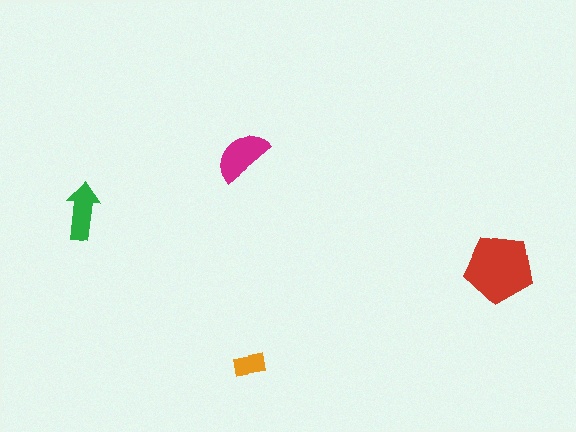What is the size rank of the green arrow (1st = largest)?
3rd.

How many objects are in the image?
There are 4 objects in the image.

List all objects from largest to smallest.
The red pentagon, the magenta semicircle, the green arrow, the orange rectangle.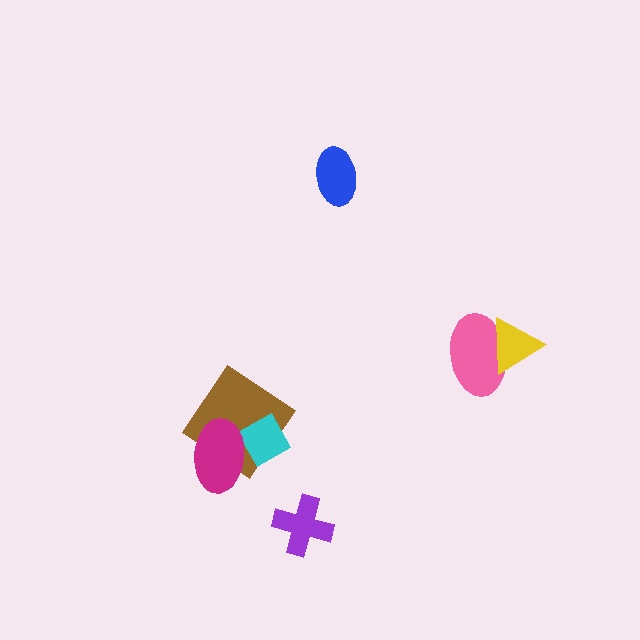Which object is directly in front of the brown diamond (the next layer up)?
The cyan diamond is directly in front of the brown diamond.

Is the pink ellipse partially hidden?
Yes, it is partially covered by another shape.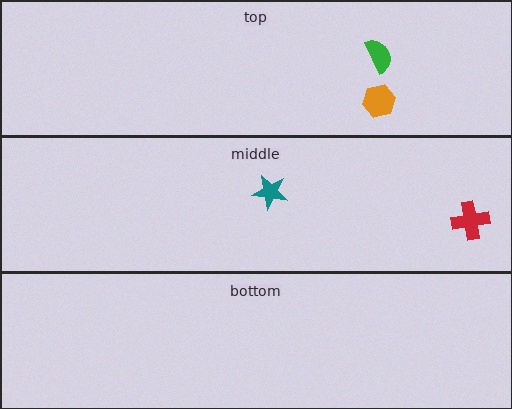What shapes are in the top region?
The orange hexagon, the green semicircle.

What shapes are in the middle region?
The teal star, the red cross.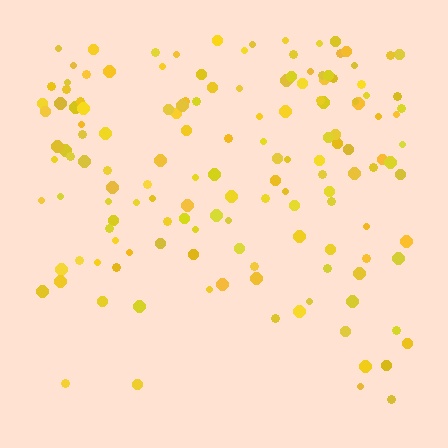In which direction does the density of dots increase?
From bottom to top, with the top side densest.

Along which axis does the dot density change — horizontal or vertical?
Vertical.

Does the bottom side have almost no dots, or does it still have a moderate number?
Still a moderate number, just noticeably fewer than the top.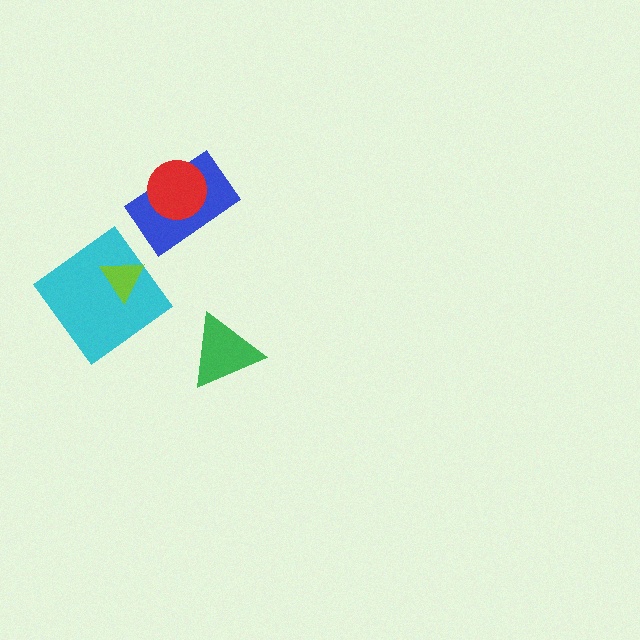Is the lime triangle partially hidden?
No, no other shape covers it.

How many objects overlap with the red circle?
1 object overlaps with the red circle.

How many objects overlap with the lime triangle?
1 object overlaps with the lime triangle.